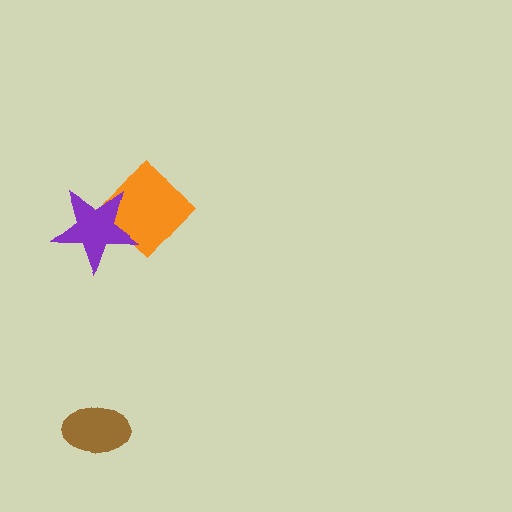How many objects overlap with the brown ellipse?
0 objects overlap with the brown ellipse.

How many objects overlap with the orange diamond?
1 object overlaps with the orange diamond.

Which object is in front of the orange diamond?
The purple star is in front of the orange diamond.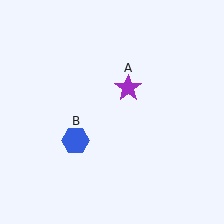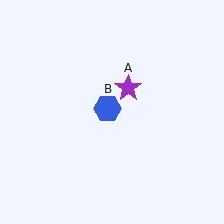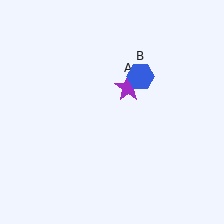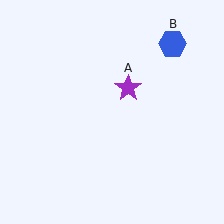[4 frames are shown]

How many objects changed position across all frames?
1 object changed position: blue hexagon (object B).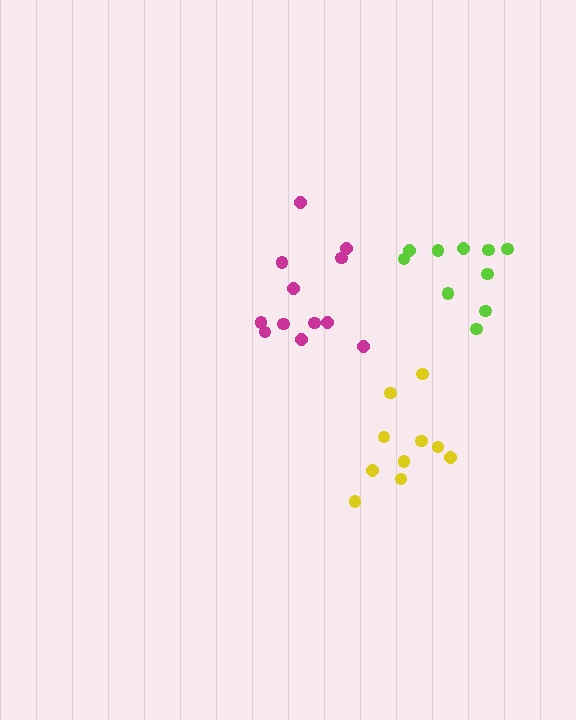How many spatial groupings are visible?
There are 3 spatial groupings.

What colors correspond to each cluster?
The clusters are colored: yellow, magenta, lime.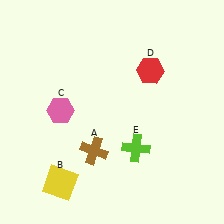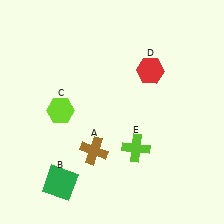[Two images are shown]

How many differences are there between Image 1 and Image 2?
There are 2 differences between the two images.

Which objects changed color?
B changed from yellow to green. C changed from pink to lime.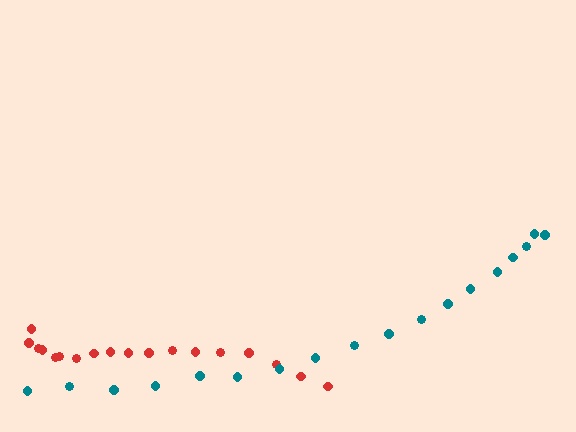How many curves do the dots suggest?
There are 2 distinct paths.